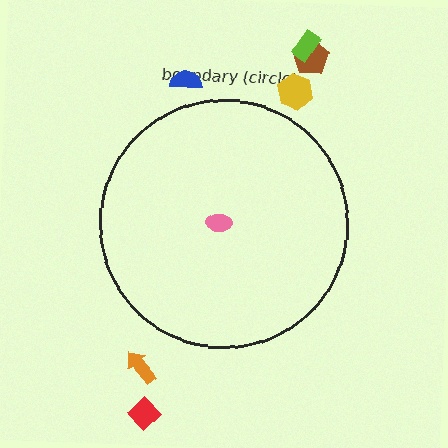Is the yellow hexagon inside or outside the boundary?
Outside.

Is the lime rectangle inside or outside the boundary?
Outside.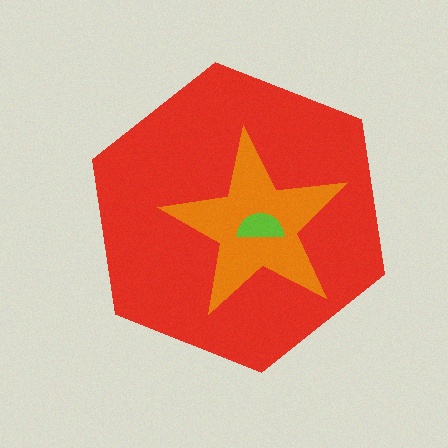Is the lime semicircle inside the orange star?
Yes.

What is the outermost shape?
The red hexagon.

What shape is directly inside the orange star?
The lime semicircle.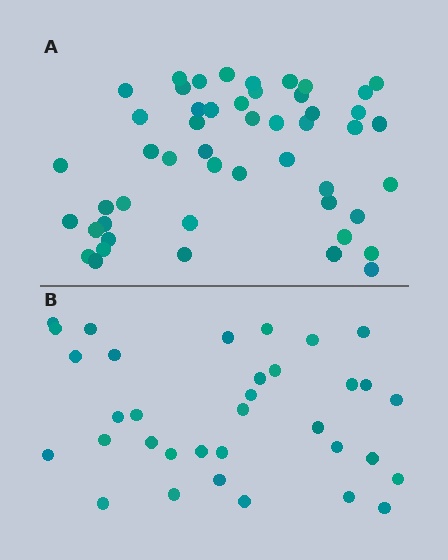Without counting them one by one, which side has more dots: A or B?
Region A (the top region) has more dots.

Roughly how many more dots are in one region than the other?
Region A has approximately 15 more dots than region B.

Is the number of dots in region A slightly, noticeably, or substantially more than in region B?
Region A has substantially more. The ratio is roughly 1.5 to 1.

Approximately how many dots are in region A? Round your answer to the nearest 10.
About 50 dots.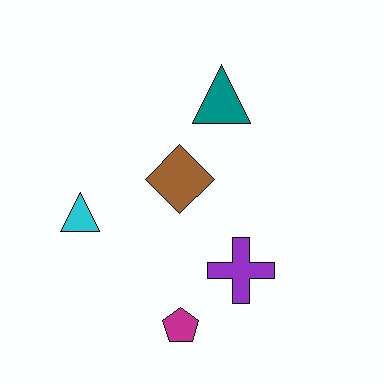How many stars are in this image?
There are no stars.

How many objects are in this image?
There are 5 objects.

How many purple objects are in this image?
There is 1 purple object.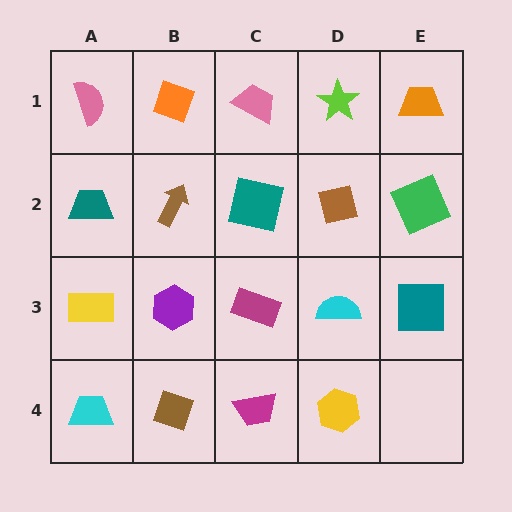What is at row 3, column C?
A magenta rectangle.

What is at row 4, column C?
A magenta trapezoid.